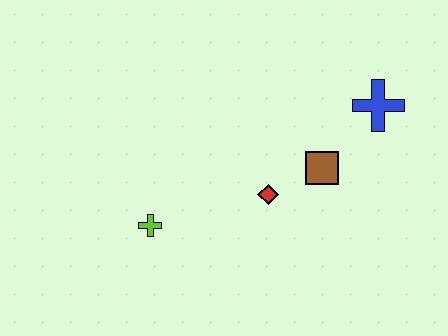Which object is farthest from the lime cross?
The blue cross is farthest from the lime cross.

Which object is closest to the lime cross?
The red diamond is closest to the lime cross.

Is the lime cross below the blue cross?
Yes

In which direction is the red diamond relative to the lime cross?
The red diamond is to the right of the lime cross.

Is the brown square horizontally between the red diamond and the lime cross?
No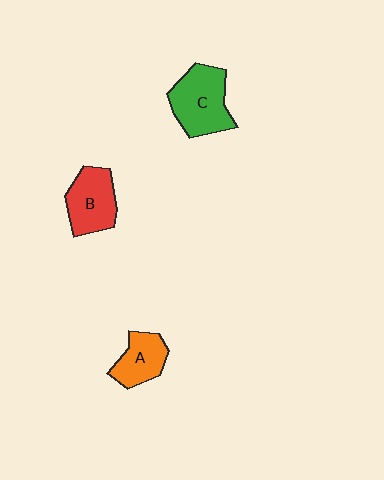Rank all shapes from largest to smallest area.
From largest to smallest: C (green), B (red), A (orange).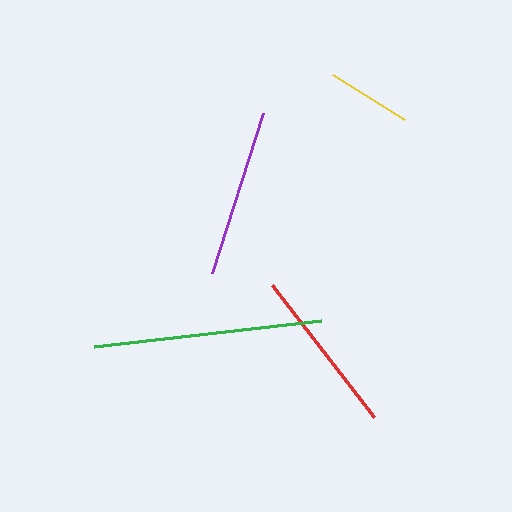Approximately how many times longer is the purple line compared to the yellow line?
The purple line is approximately 2.0 times the length of the yellow line.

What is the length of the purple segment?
The purple segment is approximately 168 pixels long.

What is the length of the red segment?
The red segment is approximately 167 pixels long.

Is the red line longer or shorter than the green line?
The green line is longer than the red line.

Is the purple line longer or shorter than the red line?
The purple line is longer than the red line.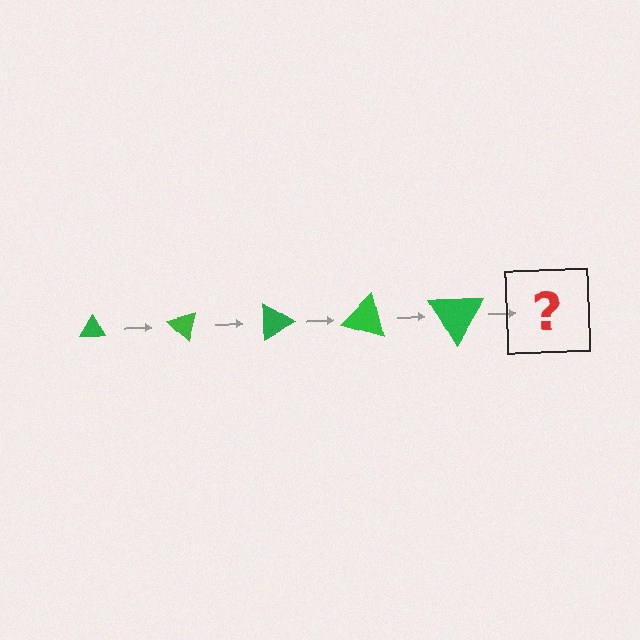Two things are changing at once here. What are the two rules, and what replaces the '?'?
The two rules are that the triangle grows larger each step and it rotates 45 degrees each step. The '?' should be a triangle, larger than the previous one and rotated 225 degrees from the start.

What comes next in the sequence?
The next element should be a triangle, larger than the previous one and rotated 225 degrees from the start.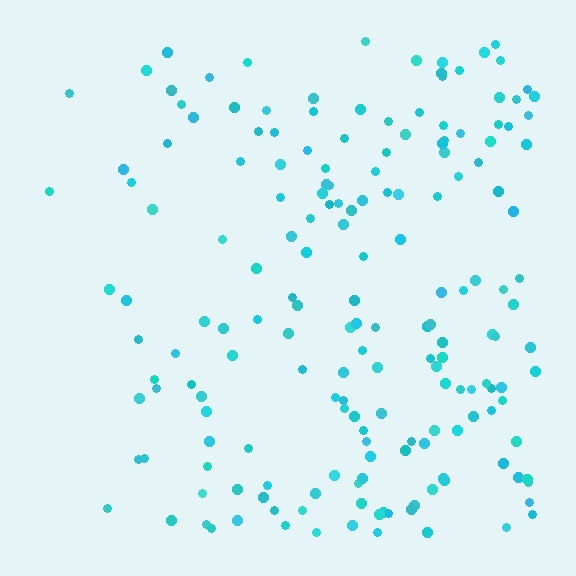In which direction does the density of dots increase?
From left to right, with the right side densest.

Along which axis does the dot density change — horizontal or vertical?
Horizontal.